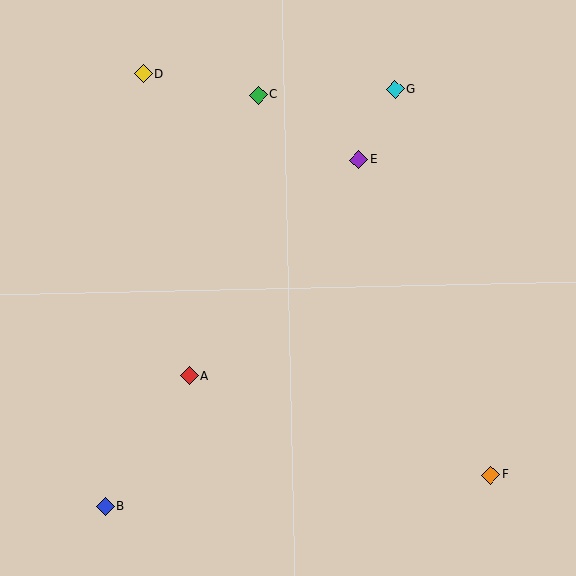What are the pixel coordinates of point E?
Point E is at (359, 160).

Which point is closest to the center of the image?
Point A at (189, 376) is closest to the center.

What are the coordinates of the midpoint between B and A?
The midpoint between B and A is at (147, 441).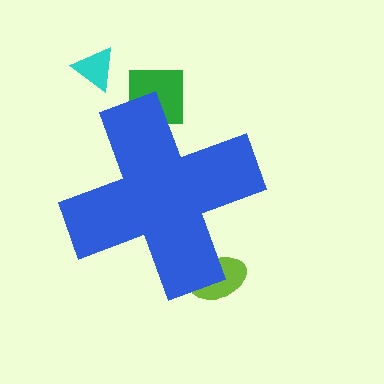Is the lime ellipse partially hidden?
Yes, the lime ellipse is partially hidden behind the blue cross.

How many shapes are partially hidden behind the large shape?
2 shapes are partially hidden.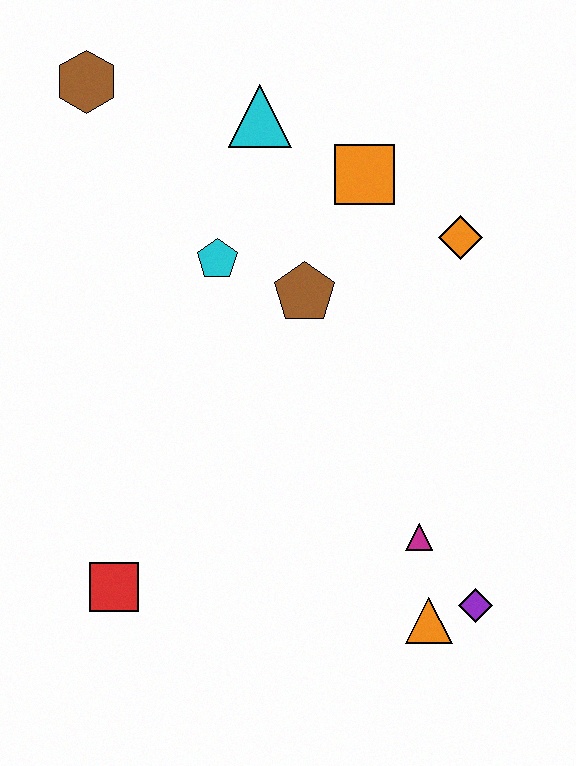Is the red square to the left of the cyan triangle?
Yes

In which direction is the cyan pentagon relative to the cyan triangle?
The cyan pentagon is below the cyan triangle.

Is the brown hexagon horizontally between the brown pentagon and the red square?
No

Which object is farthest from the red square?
The brown hexagon is farthest from the red square.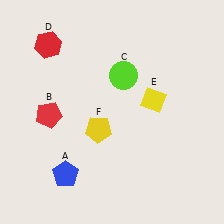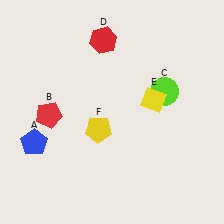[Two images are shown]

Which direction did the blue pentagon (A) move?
The blue pentagon (A) moved left.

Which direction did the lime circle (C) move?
The lime circle (C) moved right.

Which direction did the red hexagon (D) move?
The red hexagon (D) moved right.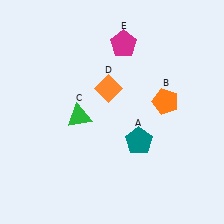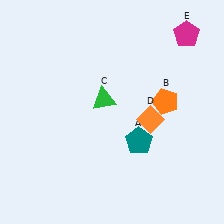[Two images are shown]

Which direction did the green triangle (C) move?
The green triangle (C) moved right.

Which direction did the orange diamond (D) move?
The orange diamond (D) moved right.